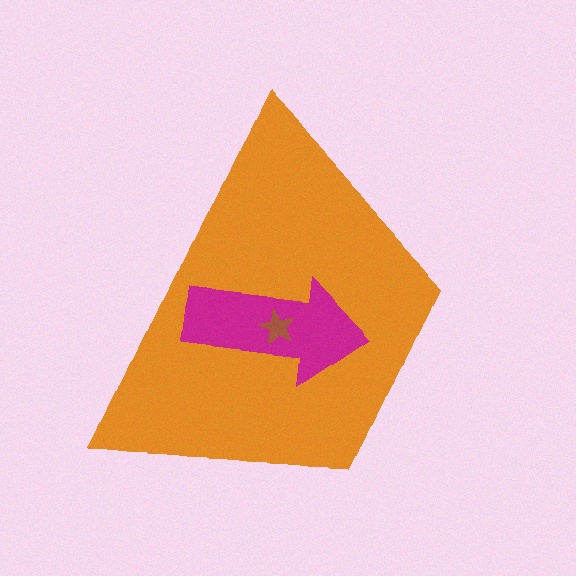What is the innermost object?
The brown star.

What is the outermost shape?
The orange trapezoid.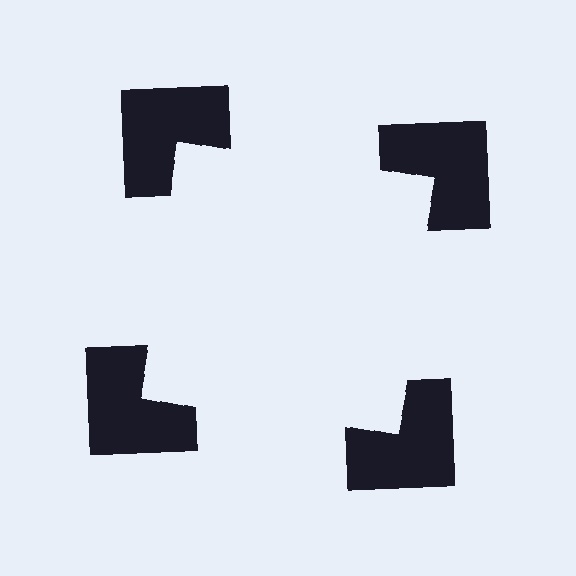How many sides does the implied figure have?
4 sides.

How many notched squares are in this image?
There are 4 — one at each vertex of the illusory square.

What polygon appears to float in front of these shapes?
An illusory square — its edges are inferred from the aligned wedge cuts in the notched squares, not physically drawn.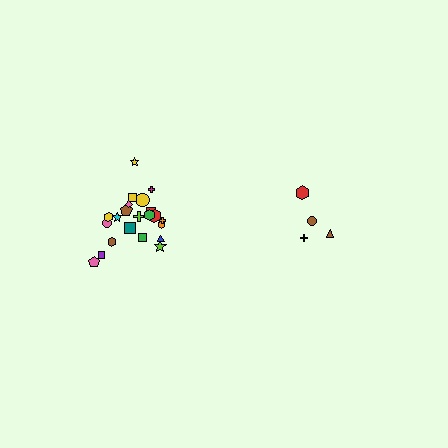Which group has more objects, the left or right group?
The left group.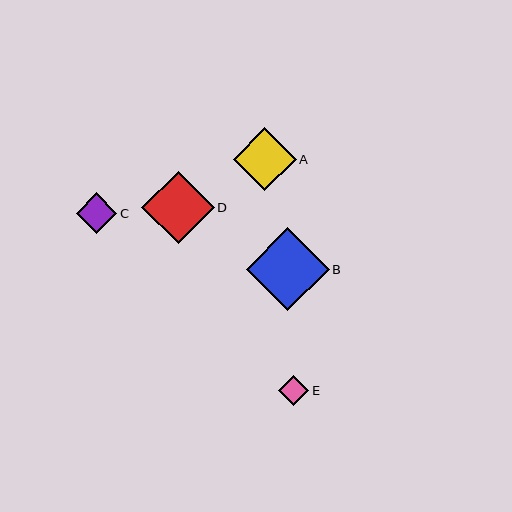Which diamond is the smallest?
Diamond E is the smallest with a size of approximately 30 pixels.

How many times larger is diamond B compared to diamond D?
Diamond B is approximately 1.1 times the size of diamond D.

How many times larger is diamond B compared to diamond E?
Diamond B is approximately 2.7 times the size of diamond E.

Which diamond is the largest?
Diamond B is the largest with a size of approximately 82 pixels.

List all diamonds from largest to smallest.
From largest to smallest: B, D, A, C, E.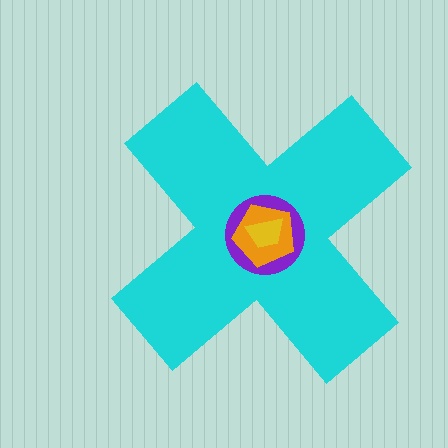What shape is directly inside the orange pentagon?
The yellow trapezoid.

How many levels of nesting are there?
4.